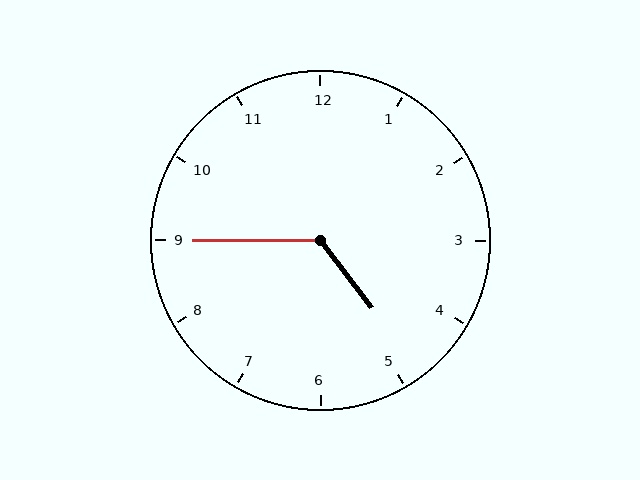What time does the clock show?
4:45.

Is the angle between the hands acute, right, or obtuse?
It is obtuse.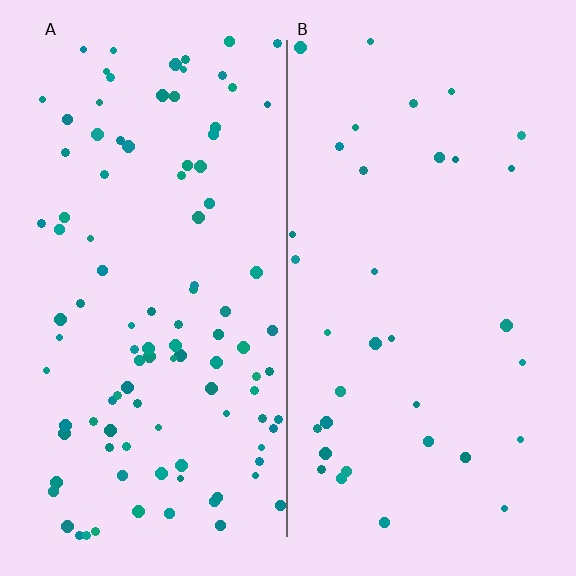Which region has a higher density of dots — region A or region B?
A (the left).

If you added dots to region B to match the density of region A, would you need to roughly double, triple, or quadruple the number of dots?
Approximately triple.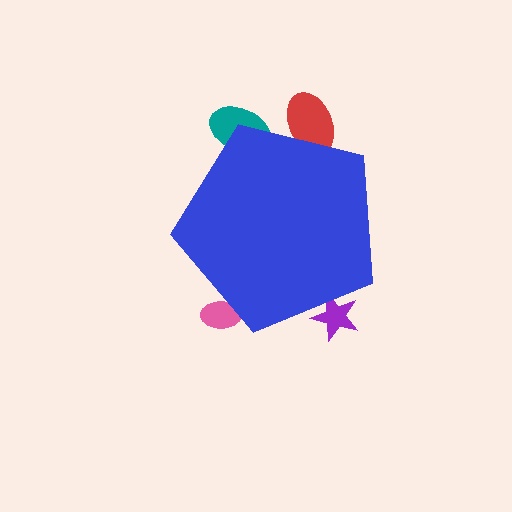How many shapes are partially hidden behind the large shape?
4 shapes are partially hidden.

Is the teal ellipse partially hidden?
Yes, the teal ellipse is partially hidden behind the blue pentagon.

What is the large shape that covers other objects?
A blue pentagon.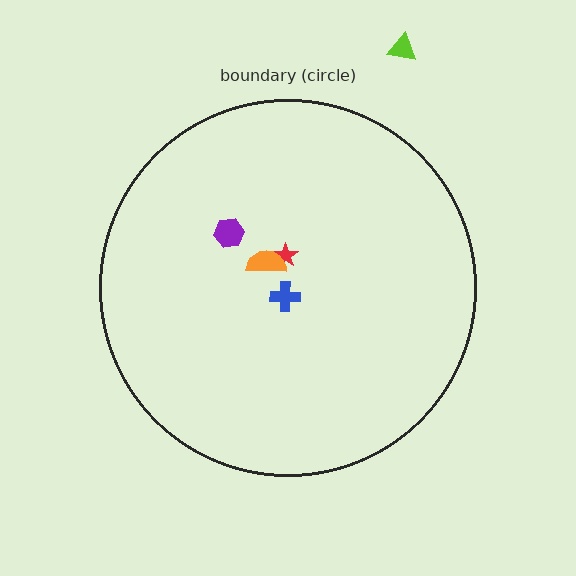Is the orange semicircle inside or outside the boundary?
Inside.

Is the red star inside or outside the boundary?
Inside.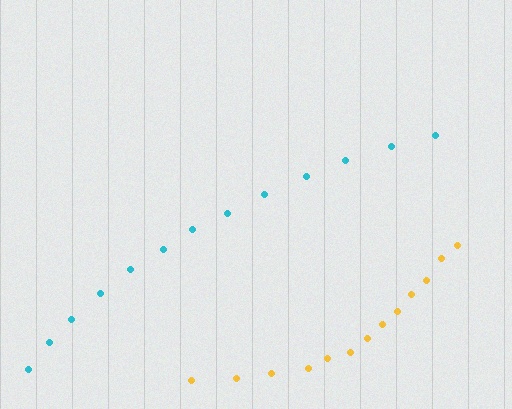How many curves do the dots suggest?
There are 2 distinct paths.